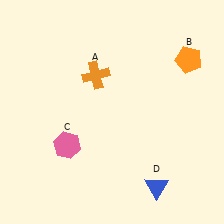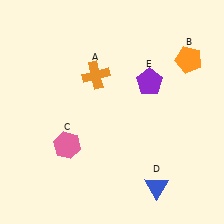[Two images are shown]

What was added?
A purple pentagon (E) was added in Image 2.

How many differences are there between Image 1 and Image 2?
There is 1 difference between the two images.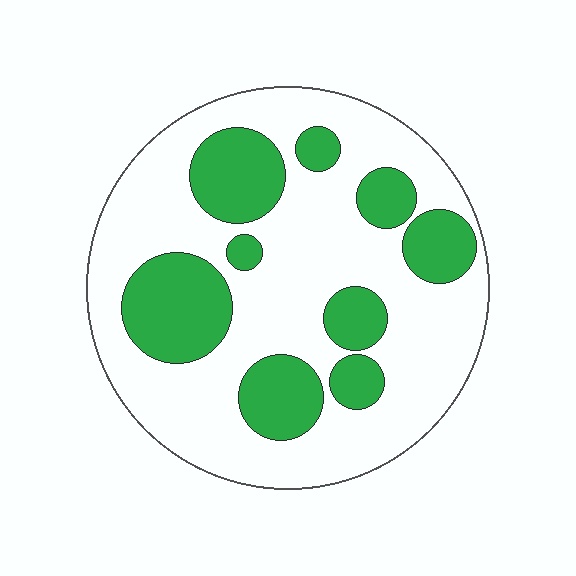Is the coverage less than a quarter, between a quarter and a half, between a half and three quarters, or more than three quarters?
Between a quarter and a half.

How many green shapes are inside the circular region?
9.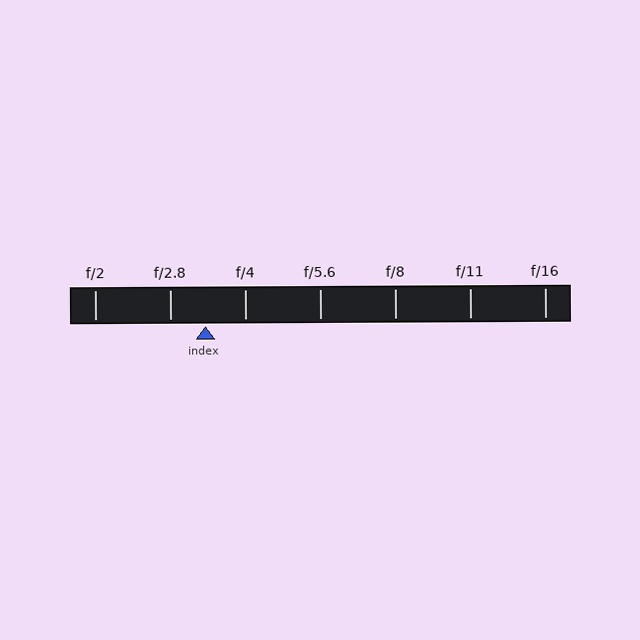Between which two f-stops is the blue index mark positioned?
The index mark is between f/2.8 and f/4.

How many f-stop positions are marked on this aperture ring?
There are 7 f-stop positions marked.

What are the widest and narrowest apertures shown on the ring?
The widest aperture shown is f/2 and the narrowest is f/16.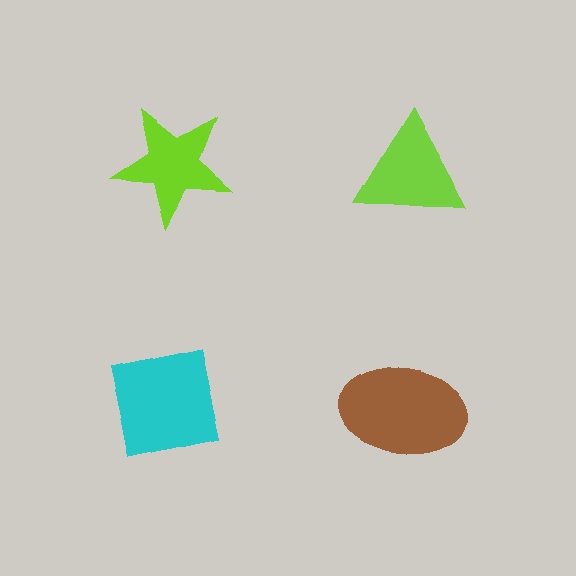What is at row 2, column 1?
A cyan square.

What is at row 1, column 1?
A lime star.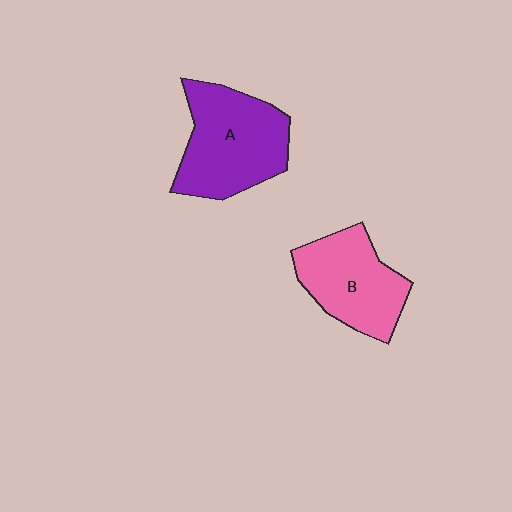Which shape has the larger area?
Shape A (purple).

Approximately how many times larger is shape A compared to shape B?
Approximately 1.2 times.